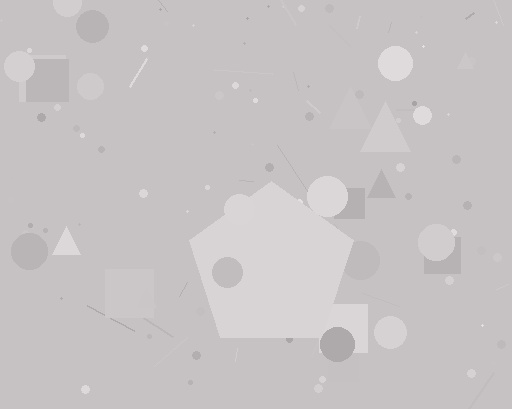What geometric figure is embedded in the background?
A pentagon is embedded in the background.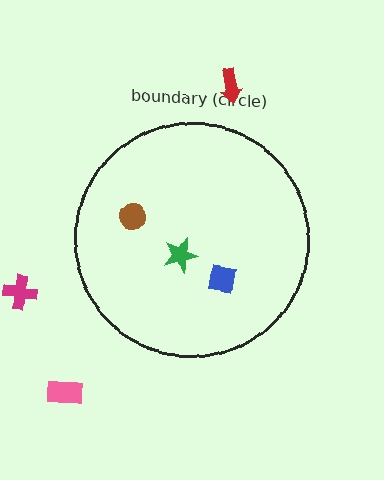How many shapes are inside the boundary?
3 inside, 3 outside.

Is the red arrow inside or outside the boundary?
Outside.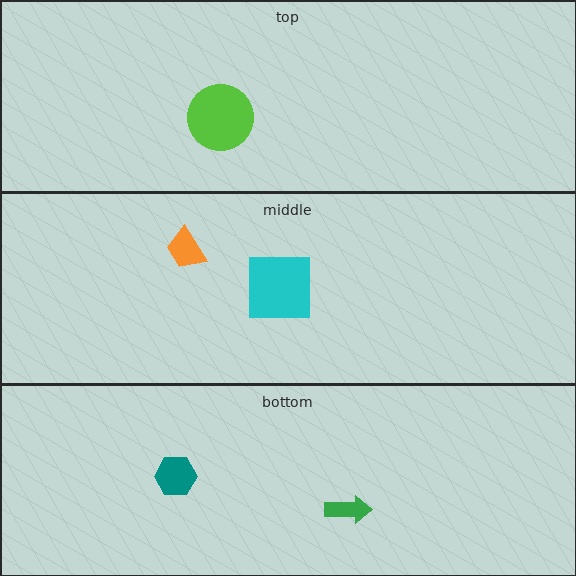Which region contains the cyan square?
The middle region.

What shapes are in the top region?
The lime circle.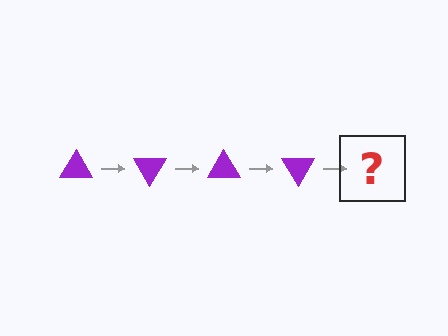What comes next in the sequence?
The next element should be a purple triangle rotated 240 degrees.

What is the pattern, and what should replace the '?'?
The pattern is that the triangle rotates 60 degrees each step. The '?' should be a purple triangle rotated 240 degrees.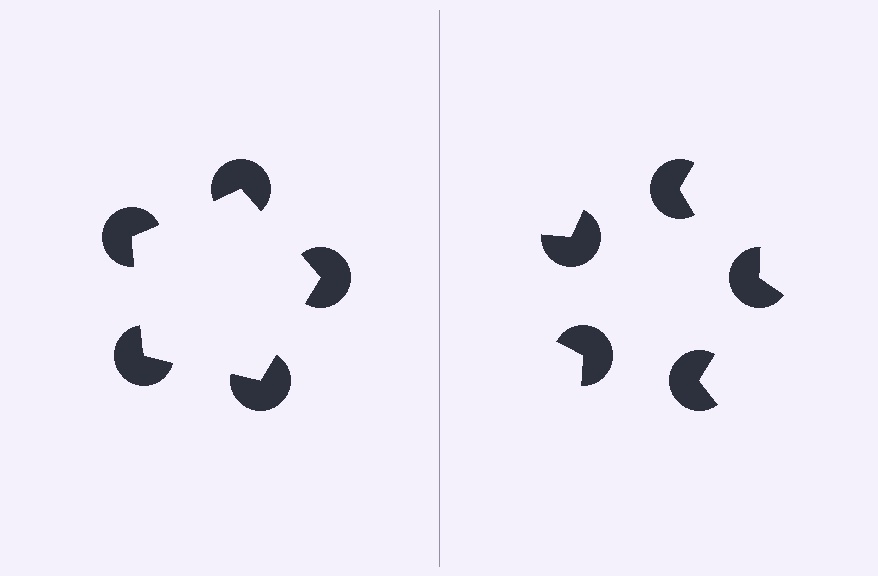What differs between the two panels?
The pac-man discs are positioned identically on both sides; only the wedge orientations differ. On the left they align to a pentagon; on the right they are misaligned.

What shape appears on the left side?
An illusory pentagon.